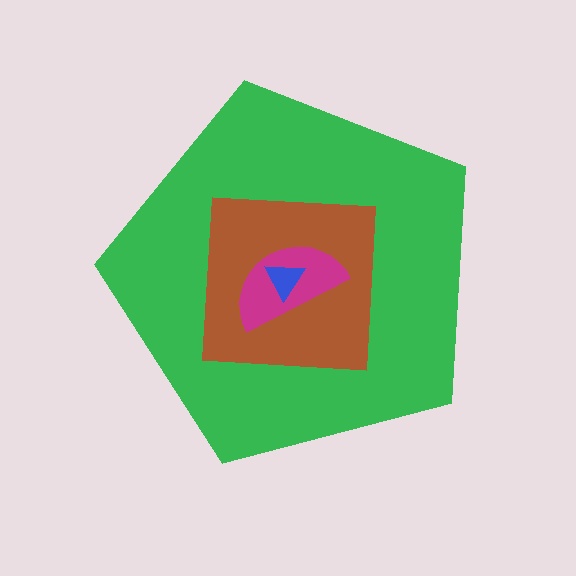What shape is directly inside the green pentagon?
The brown square.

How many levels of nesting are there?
4.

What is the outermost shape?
The green pentagon.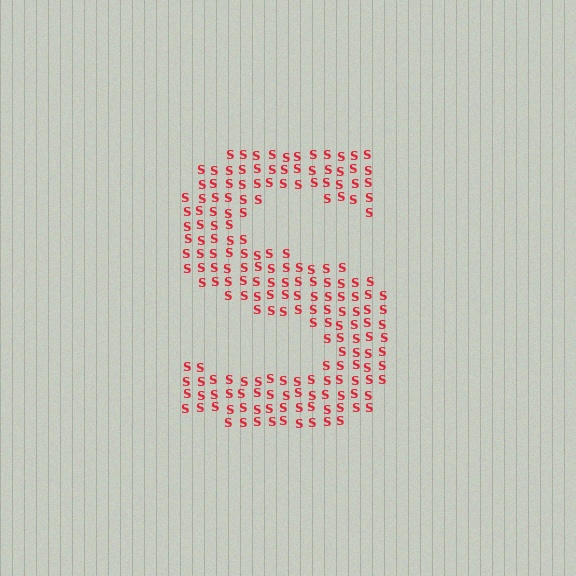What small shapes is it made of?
It is made of small letter S's.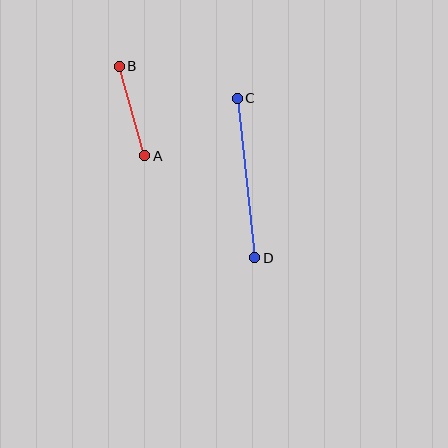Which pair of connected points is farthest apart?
Points C and D are farthest apart.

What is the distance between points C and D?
The distance is approximately 160 pixels.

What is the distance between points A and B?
The distance is approximately 93 pixels.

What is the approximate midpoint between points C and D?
The midpoint is at approximately (246, 178) pixels.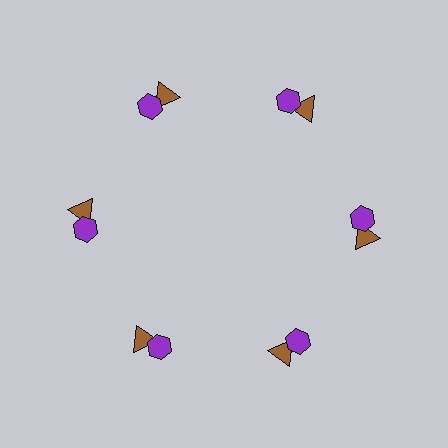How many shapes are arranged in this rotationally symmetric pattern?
There are 12 shapes, arranged in 6 groups of 2.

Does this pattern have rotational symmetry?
Yes, this pattern has 6-fold rotational symmetry. It looks the same after rotating 60 degrees around the center.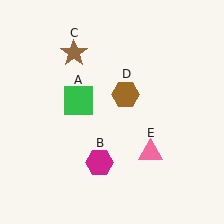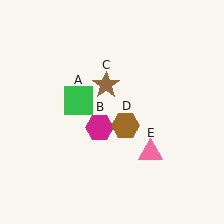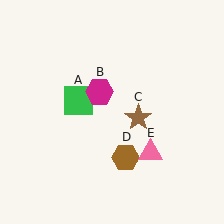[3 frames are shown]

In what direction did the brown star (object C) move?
The brown star (object C) moved down and to the right.